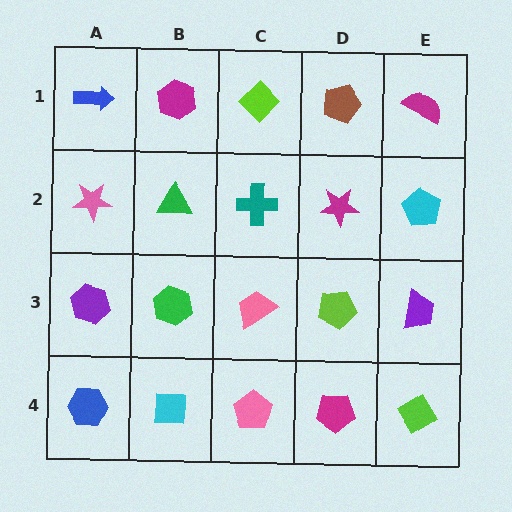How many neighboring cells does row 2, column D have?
4.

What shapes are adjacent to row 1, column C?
A teal cross (row 2, column C), a magenta hexagon (row 1, column B), a brown pentagon (row 1, column D).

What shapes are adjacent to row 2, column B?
A magenta hexagon (row 1, column B), a green hexagon (row 3, column B), a pink star (row 2, column A), a teal cross (row 2, column C).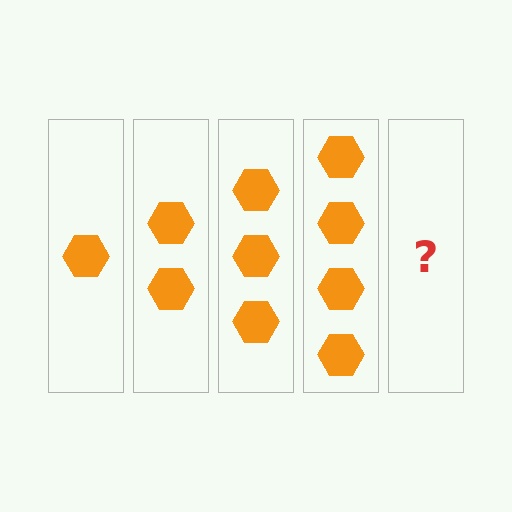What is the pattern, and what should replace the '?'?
The pattern is that each step adds one more hexagon. The '?' should be 5 hexagons.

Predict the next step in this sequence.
The next step is 5 hexagons.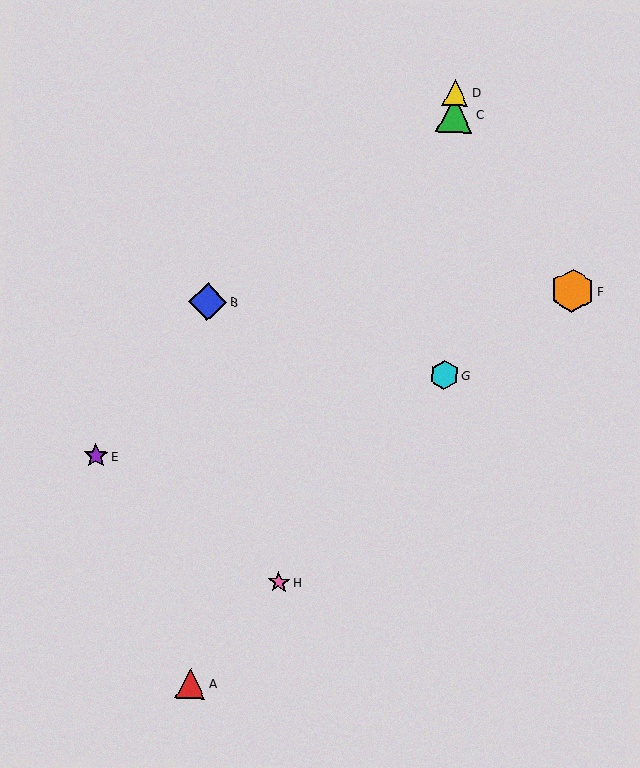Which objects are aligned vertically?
Objects C, D, G are aligned vertically.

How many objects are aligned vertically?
3 objects (C, D, G) are aligned vertically.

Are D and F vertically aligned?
No, D is at x≈455 and F is at x≈573.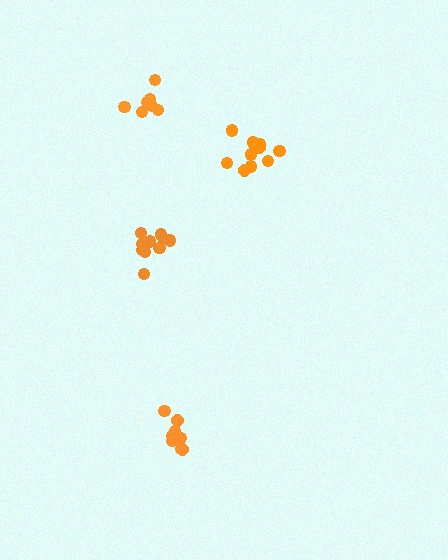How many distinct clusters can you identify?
There are 4 distinct clusters.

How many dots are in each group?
Group 1: 10 dots, Group 2: 9 dots, Group 3: 10 dots, Group 4: 7 dots (36 total).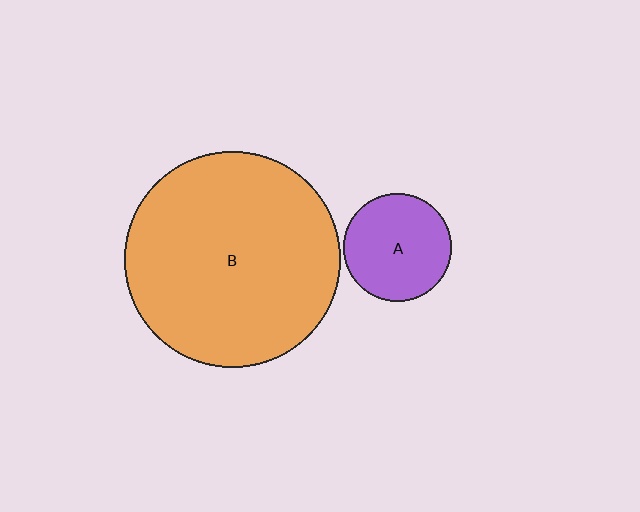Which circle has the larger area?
Circle B (orange).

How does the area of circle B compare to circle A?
Approximately 4.0 times.